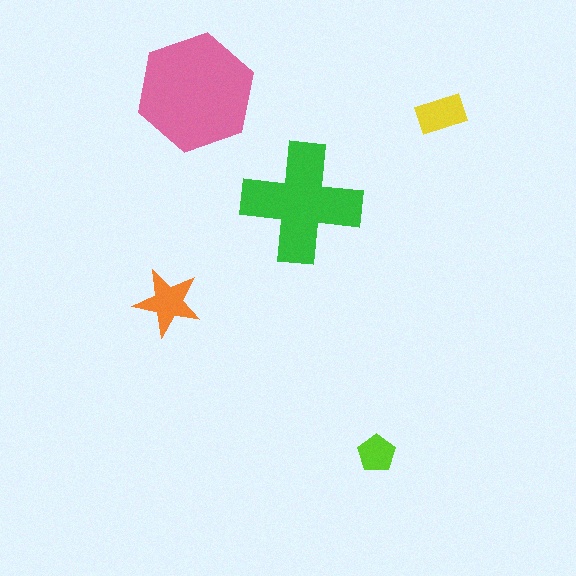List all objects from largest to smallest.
The pink hexagon, the green cross, the orange star, the yellow rectangle, the lime pentagon.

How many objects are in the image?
There are 5 objects in the image.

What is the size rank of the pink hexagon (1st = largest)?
1st.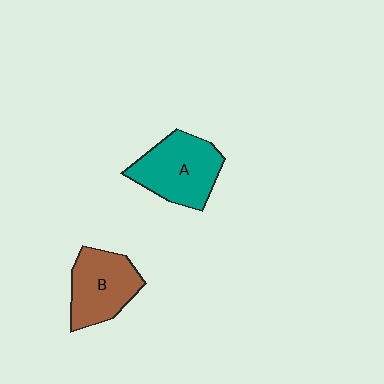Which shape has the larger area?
Shape A (teal).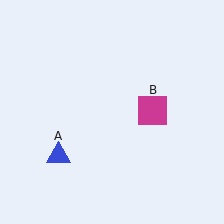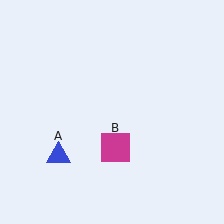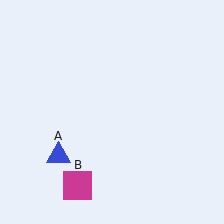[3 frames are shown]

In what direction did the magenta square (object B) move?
The magenta square (object B) moved down and to the left.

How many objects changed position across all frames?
1 object changed position: magenta square (object B).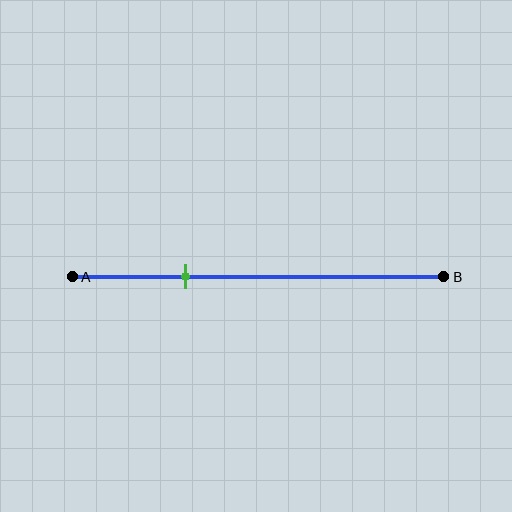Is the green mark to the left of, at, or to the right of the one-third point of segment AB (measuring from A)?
The green mark is approximately at the one-third point of segment AB.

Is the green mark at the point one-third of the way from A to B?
Yes, the mark is approximately at the one-third point.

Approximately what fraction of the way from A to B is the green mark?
The green mark is approximately 30% of the way from A to B.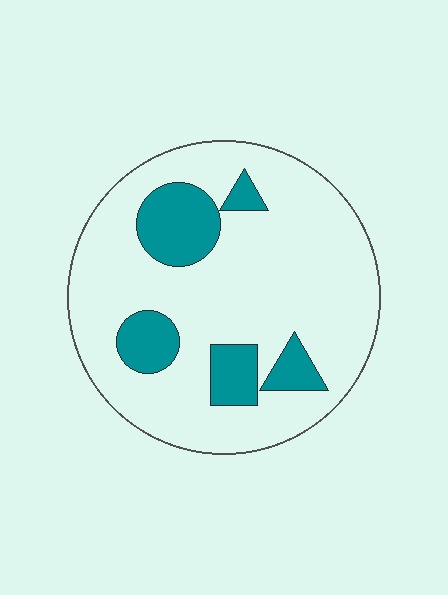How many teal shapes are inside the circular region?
5.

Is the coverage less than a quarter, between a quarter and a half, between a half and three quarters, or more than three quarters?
Less than a quarter.